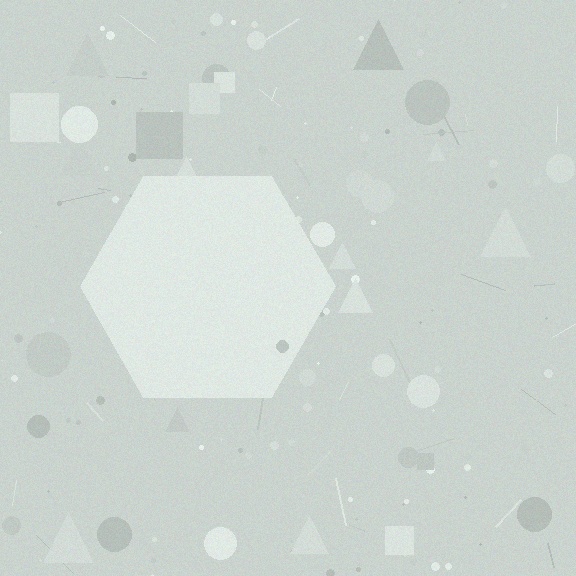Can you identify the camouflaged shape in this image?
The camouflaged shape is a hexagon.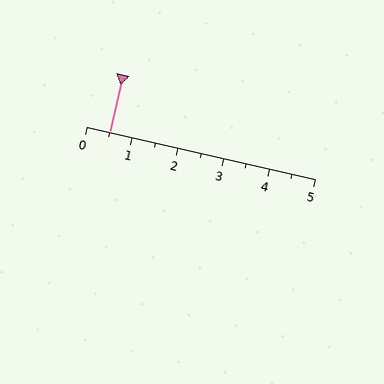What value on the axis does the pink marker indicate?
The marker indicates approximately 0.5.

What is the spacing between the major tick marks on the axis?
The major ticks are spaced 1 apart.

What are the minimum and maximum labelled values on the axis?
The axis runs from 0 to 5.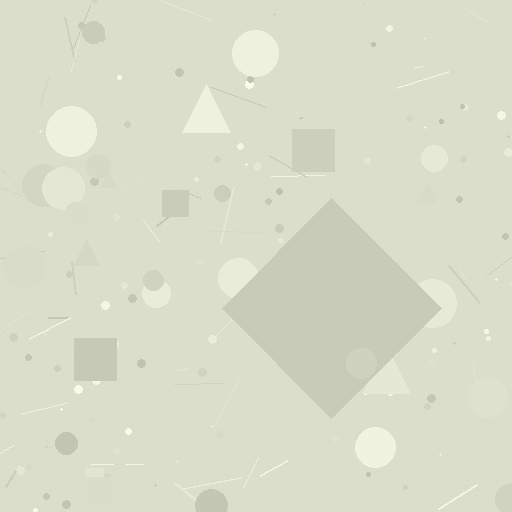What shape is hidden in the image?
A diamond is hidden in the image.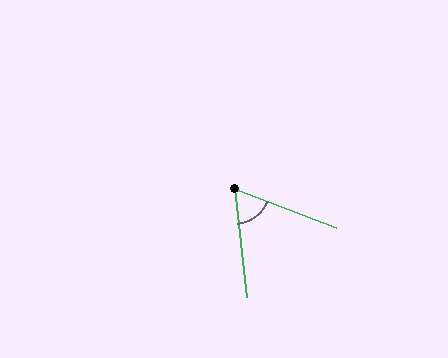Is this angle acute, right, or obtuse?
It is acute.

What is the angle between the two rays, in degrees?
Approximately 63 degrees.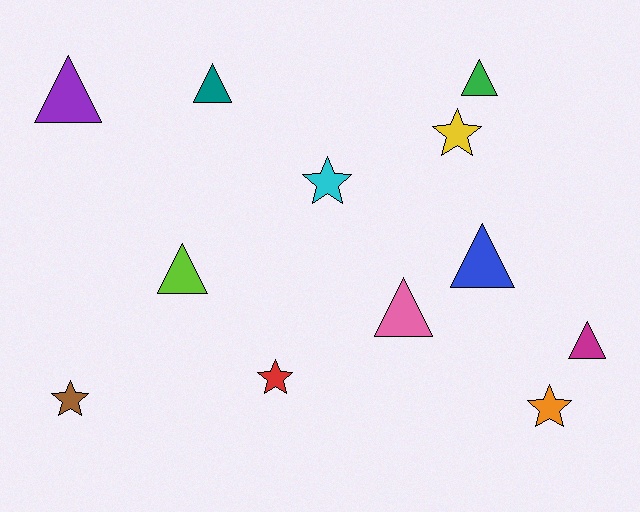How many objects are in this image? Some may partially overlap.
There are 12 objects.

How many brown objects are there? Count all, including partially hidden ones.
There is 1 brown object.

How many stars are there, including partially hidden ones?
There are 5 stars.